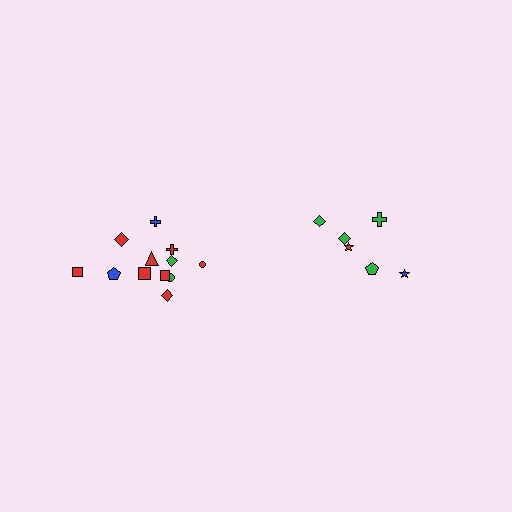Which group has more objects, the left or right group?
The left group.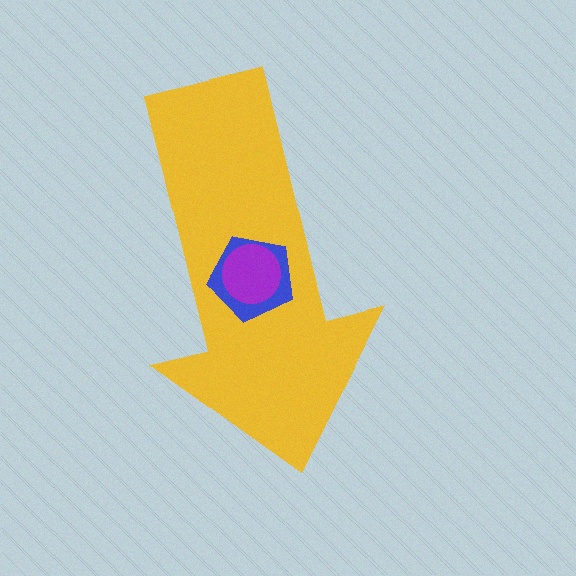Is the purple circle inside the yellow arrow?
Yes.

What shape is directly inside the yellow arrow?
The blue pentagon.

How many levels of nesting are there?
3.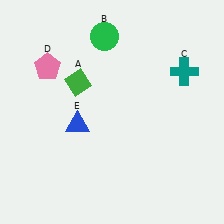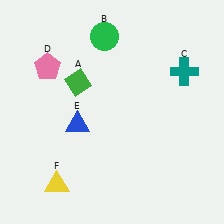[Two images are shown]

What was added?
A yellow triangle (F) was added in Image 2.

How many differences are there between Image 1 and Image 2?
There is 1 difference between the two images.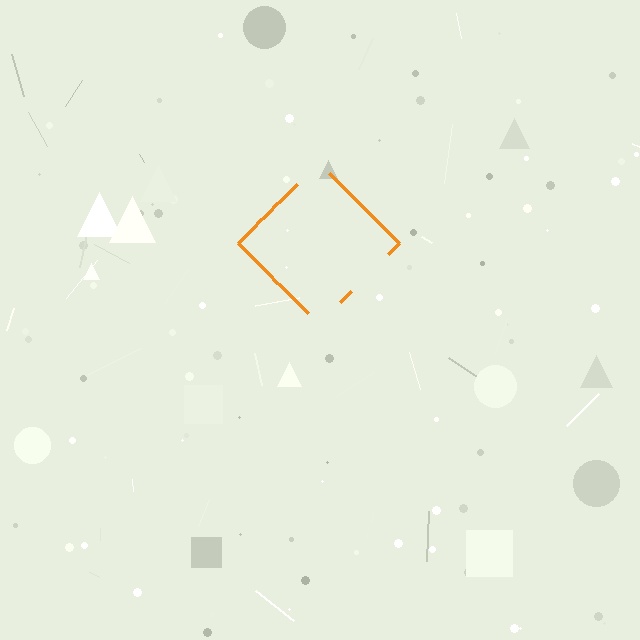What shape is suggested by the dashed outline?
The dashed outline suggests a diamond.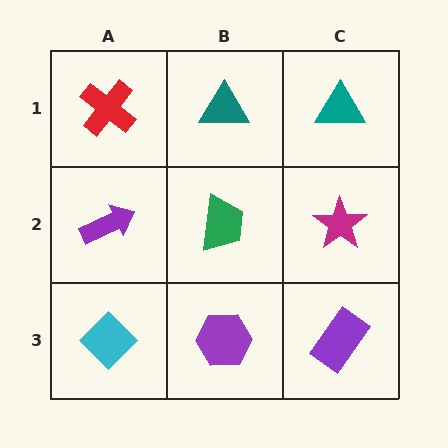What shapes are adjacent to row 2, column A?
A red cross (row 1, column A), a cyan diamond (row 3, column A), a green trapezoid (row 2, column B).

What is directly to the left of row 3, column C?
A purple hexagon.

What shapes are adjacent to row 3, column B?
A green trapezoid (row 2, column B), a cyan diamond (row 3, column A), a purple rectangle (row 3, column C).